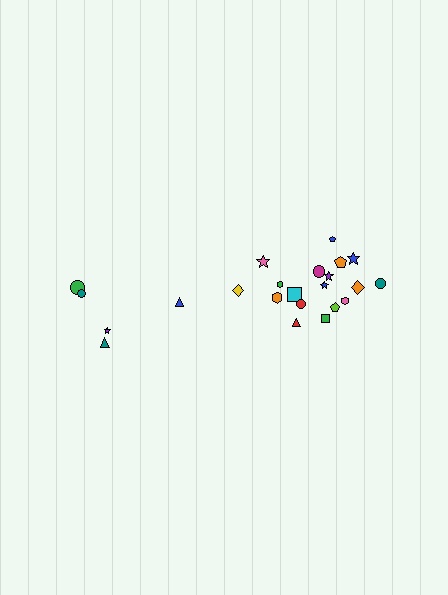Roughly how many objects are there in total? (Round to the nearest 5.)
Roughly 25 objects in total.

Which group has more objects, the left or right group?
The right group.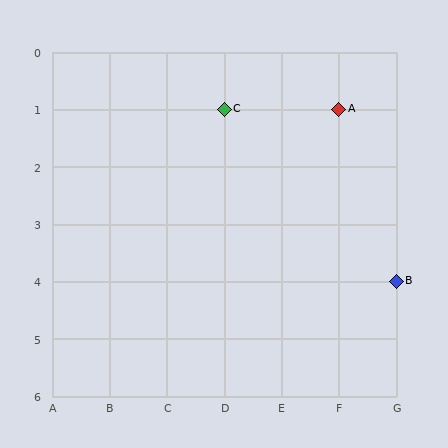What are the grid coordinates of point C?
Point C is at grid coordinates (D, 1).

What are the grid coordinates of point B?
Point B is at grid coordinates (G, 4).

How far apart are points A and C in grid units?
Points A and C are 2 columns apart.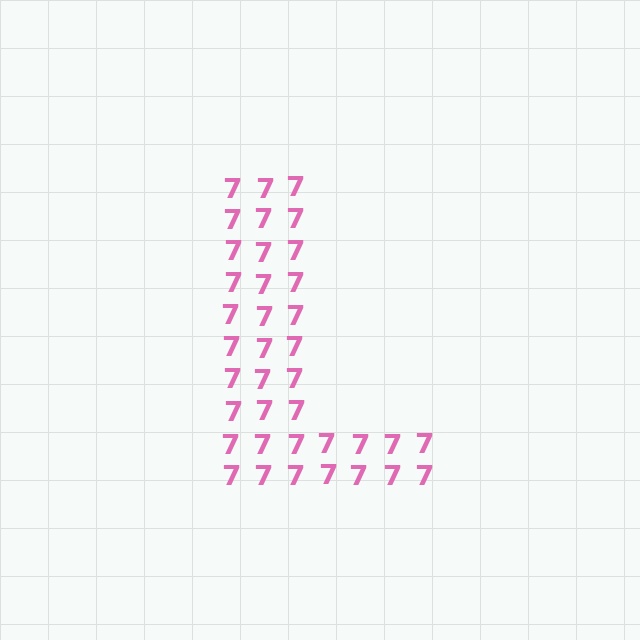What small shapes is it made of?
It is made of small digit 7's.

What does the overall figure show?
The overall figure shows the letter L.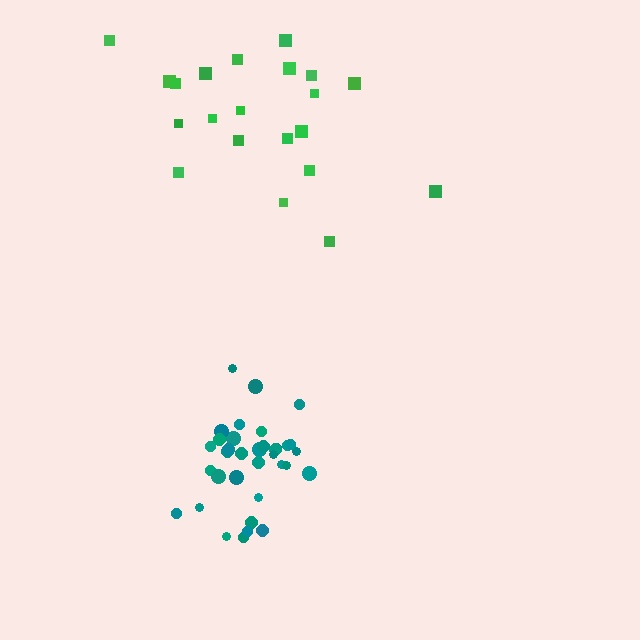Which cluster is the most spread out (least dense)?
Green.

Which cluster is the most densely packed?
Teal.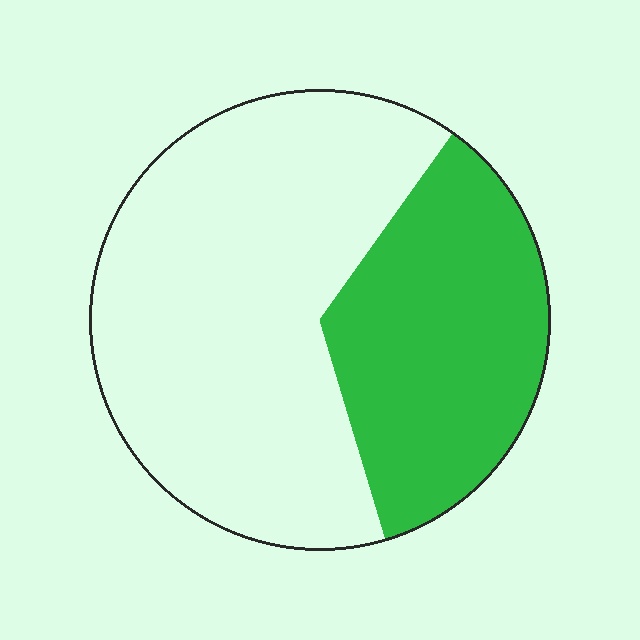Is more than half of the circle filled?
No.